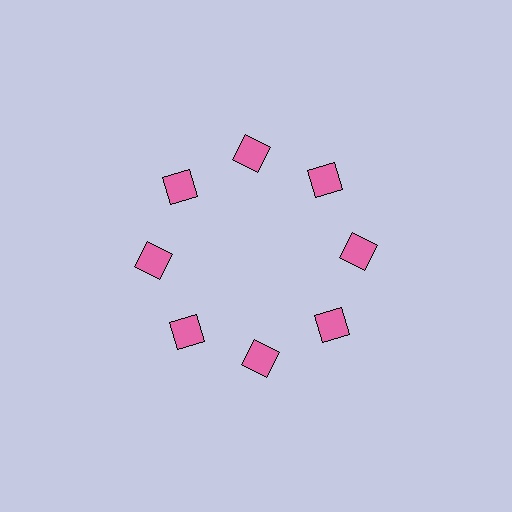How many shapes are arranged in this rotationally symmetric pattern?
There are 8 shapes, arranged in 8 groups of 1.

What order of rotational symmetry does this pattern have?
This pattern has 8-fold rotational symmetry.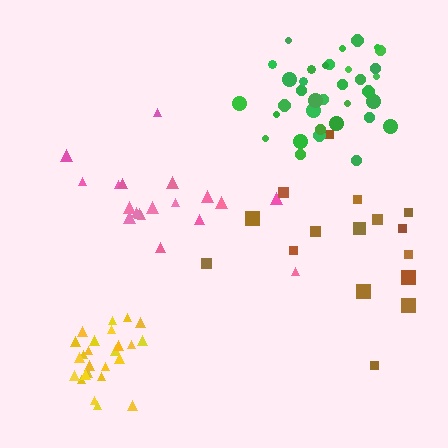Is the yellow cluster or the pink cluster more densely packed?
Yellow.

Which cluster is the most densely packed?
Yellow.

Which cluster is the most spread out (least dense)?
Brown.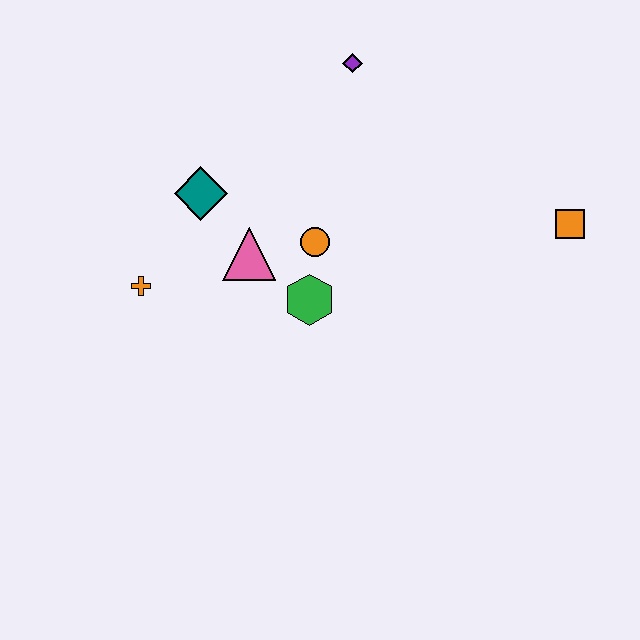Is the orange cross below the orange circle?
Yes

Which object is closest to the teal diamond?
The pink triangle is closest to the teal diamond.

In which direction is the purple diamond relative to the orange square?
The purple diamond is to the left of the orange square.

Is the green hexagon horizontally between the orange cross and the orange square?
Yes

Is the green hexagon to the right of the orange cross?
Yes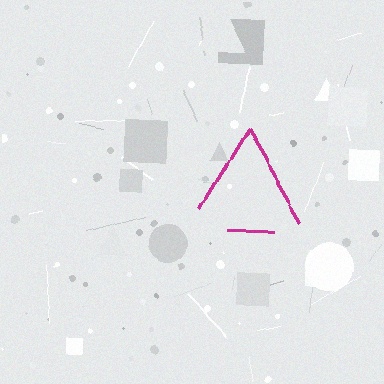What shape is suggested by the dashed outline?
The dashed outline suggests a triangle.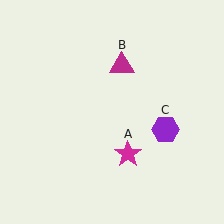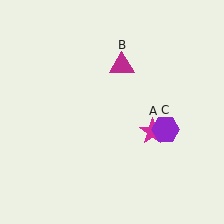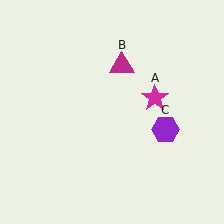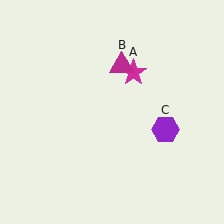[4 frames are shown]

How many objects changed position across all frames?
1 object changed position: magenta star (object A).